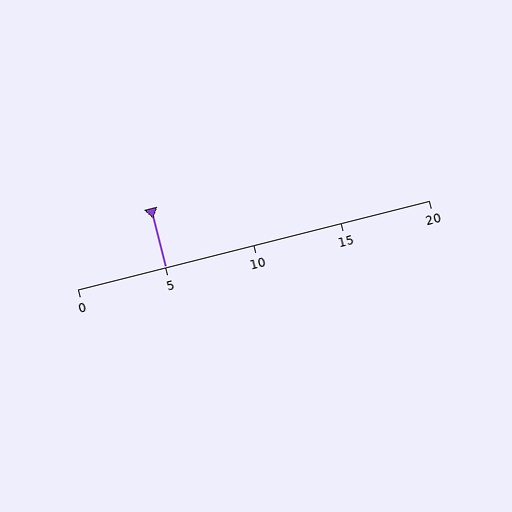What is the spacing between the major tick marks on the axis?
The major ticks are spaced 5 apart.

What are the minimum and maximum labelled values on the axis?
The axis runs from 0 to 20.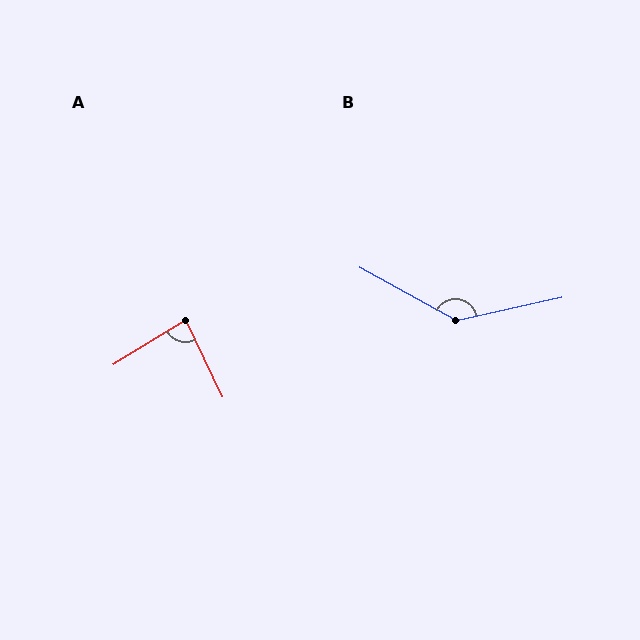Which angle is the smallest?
A, at approximately 84 degrees.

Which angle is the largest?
B, at approximately 139 degrees.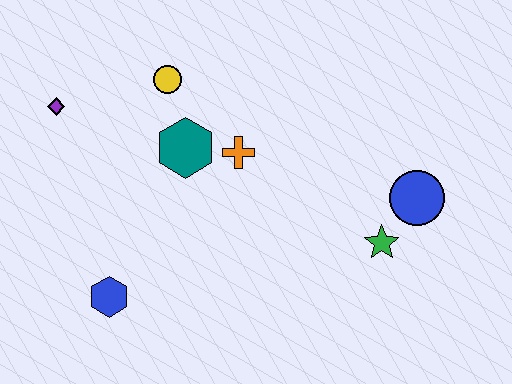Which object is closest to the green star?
The blue circle is closest to the green star.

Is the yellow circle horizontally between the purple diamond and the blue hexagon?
No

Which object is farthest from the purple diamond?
The blue circle is farthest from the purple diamond.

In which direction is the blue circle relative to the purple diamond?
The blue circle is to the right of the purple diamond.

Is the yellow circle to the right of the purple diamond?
Yes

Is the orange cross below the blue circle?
No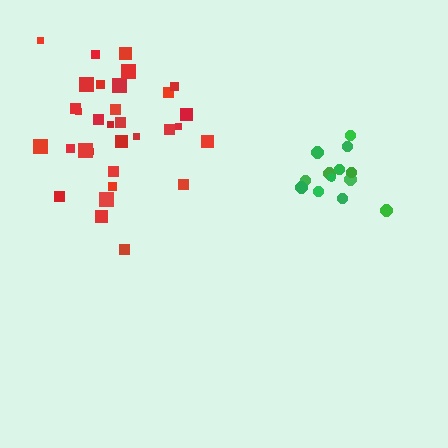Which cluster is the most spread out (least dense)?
Red.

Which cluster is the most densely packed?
Green.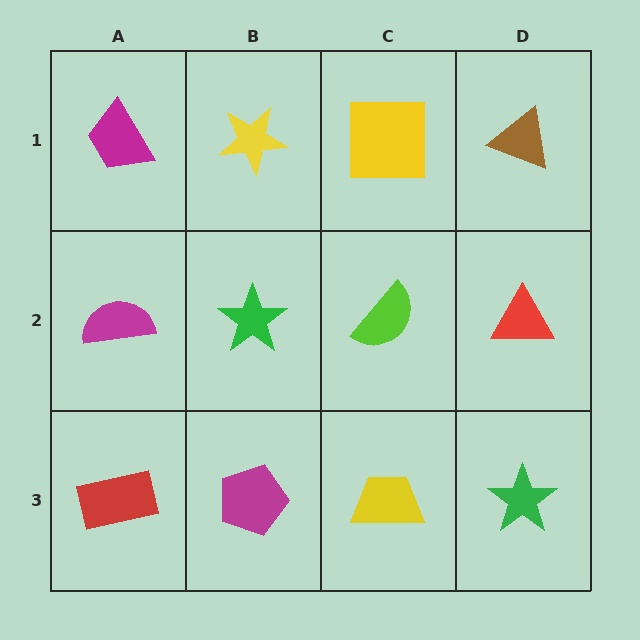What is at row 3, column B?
A magenta pentagon.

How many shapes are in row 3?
4 shapes.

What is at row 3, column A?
A red rectangle.